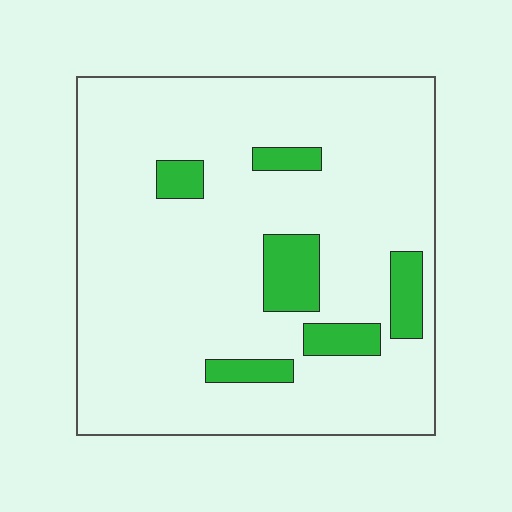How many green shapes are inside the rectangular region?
6.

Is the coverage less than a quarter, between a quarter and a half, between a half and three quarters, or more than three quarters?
Less than a quarter.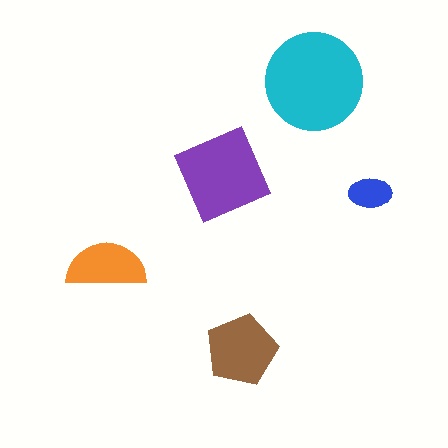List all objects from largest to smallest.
The cyan circle, the purple square, the brown pentagon, the orange semicircle, the blue ellipse.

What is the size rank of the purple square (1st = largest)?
2nd.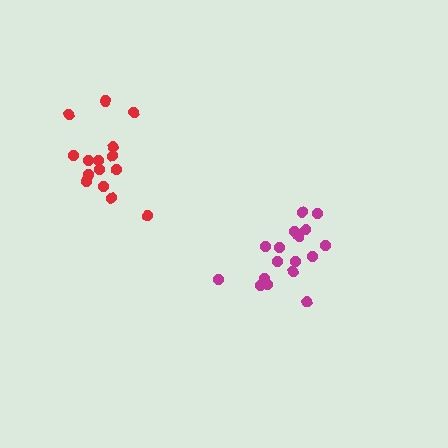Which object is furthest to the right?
The magenta cluster is rightmost.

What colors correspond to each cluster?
The clusters are colored: magenta, red.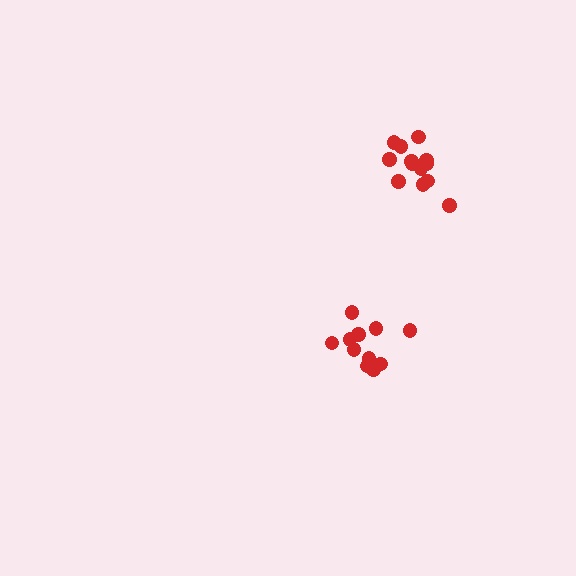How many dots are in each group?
Group 1: 13 dots, Group 2: 11 dots (24 total).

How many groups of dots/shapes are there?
There are 2 groups.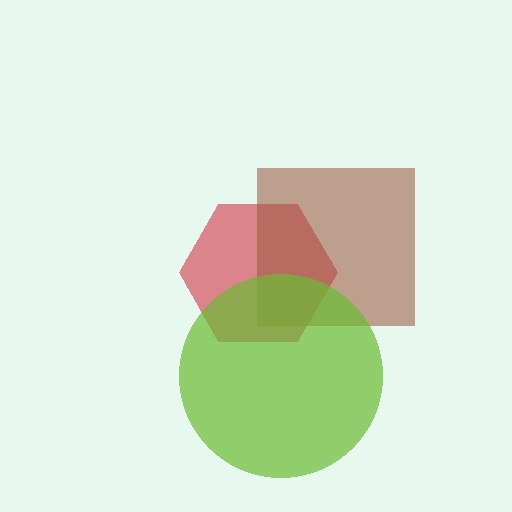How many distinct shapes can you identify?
There are 3 distinct shapes: a red hexagon, a brown square, a lime circle.